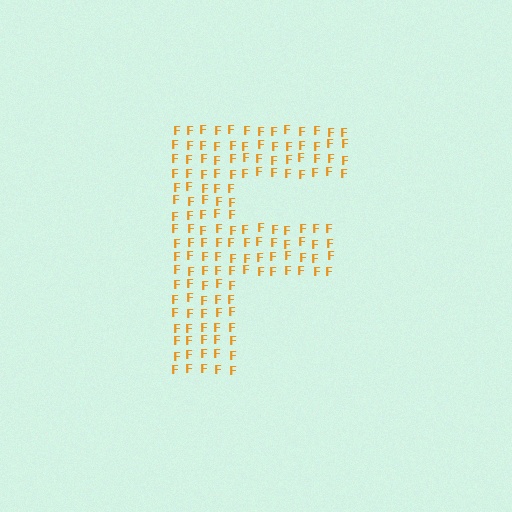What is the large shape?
The large shape is the letter F.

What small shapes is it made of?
It is made of small letter F's.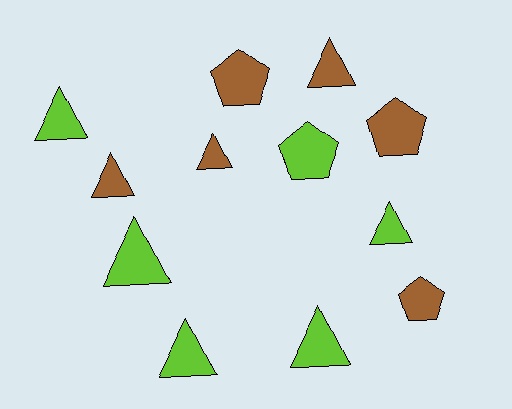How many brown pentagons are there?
There are 3 brown pentagons.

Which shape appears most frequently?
Triangle, with 8 objects.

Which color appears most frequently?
Lime, with 6 objects.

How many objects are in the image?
There are 12 objects.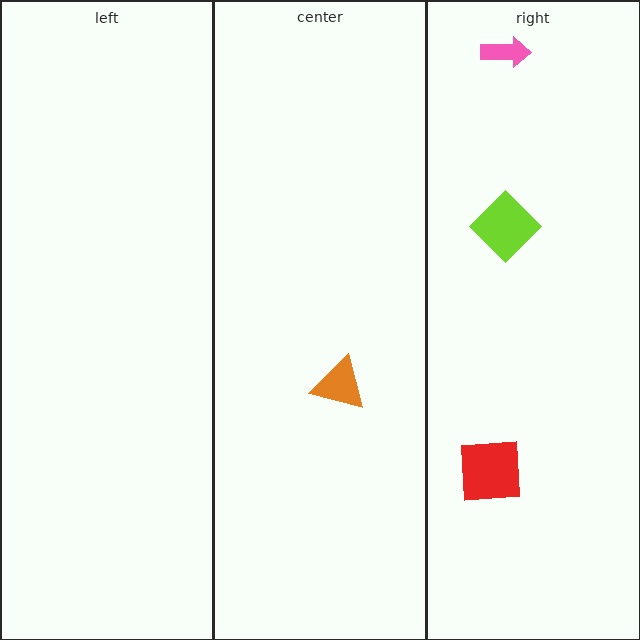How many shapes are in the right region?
3.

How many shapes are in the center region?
1.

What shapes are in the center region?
The orange triangle.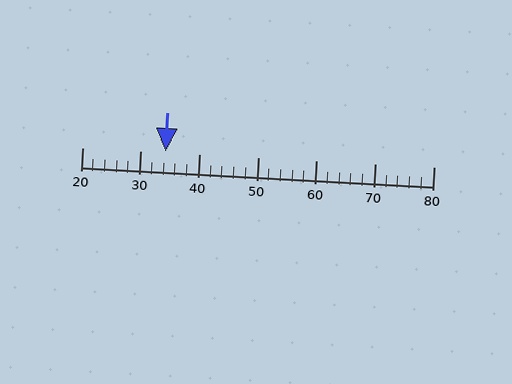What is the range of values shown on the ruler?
The ruler shows values from 20 to 80.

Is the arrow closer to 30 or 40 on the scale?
The arrow is closer to 30.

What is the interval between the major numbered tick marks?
The major tick marks are spaced 10 units apart.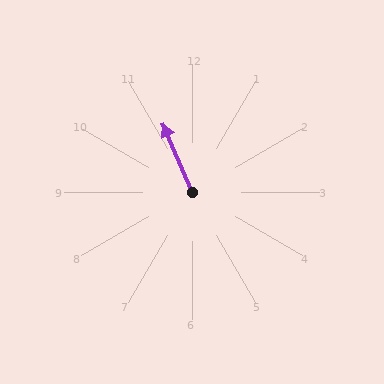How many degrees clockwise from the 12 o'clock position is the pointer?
Approximately 337 degrees.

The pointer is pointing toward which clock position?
Roughly 11 o'clock.